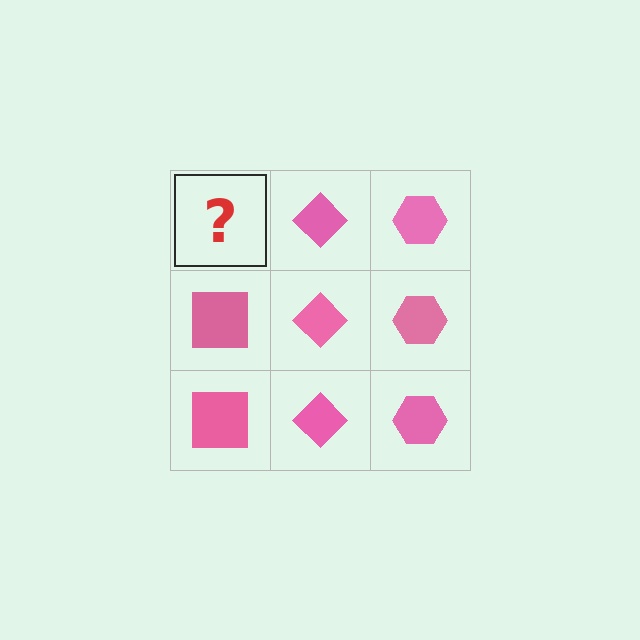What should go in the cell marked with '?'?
The missing cell should contain a pink square.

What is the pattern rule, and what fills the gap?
The rule is that each column has a consistent shape. The gap should be filled with a pink square.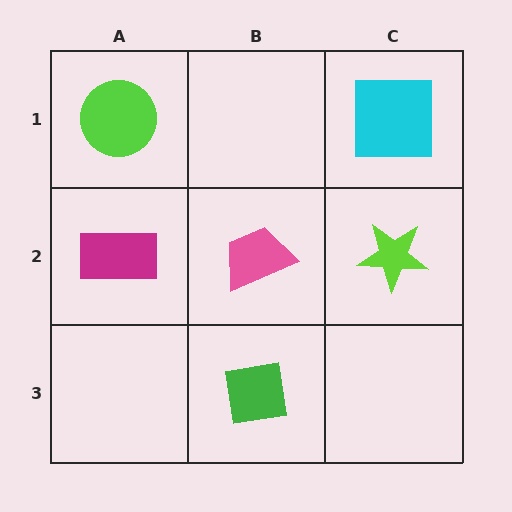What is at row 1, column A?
A lime circle.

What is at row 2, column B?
A pink trapezoid.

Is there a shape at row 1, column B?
No, that cell is empty.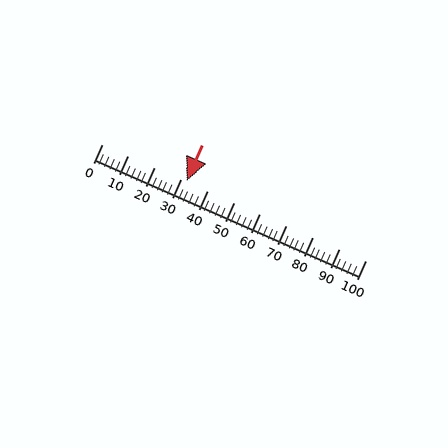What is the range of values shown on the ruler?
The ruler shows values from 0 to 100.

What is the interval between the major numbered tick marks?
The major tick marks are spaced 10 units apart.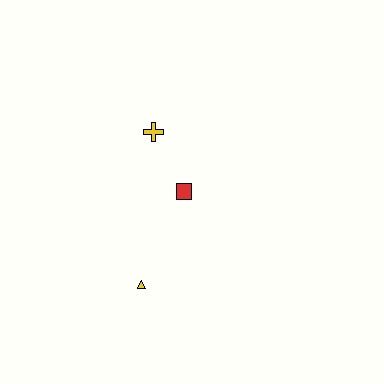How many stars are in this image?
There are no stars.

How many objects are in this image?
There are 3 objects.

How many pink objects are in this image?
There are no pink objects.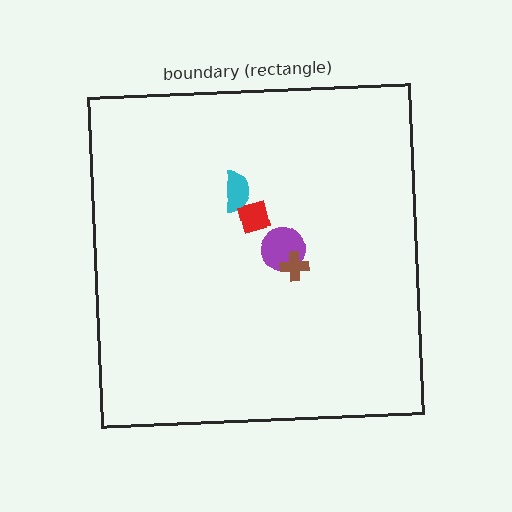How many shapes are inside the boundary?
4 inside, 0 outside.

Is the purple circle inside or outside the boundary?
Inside.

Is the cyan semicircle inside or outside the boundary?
Inside.